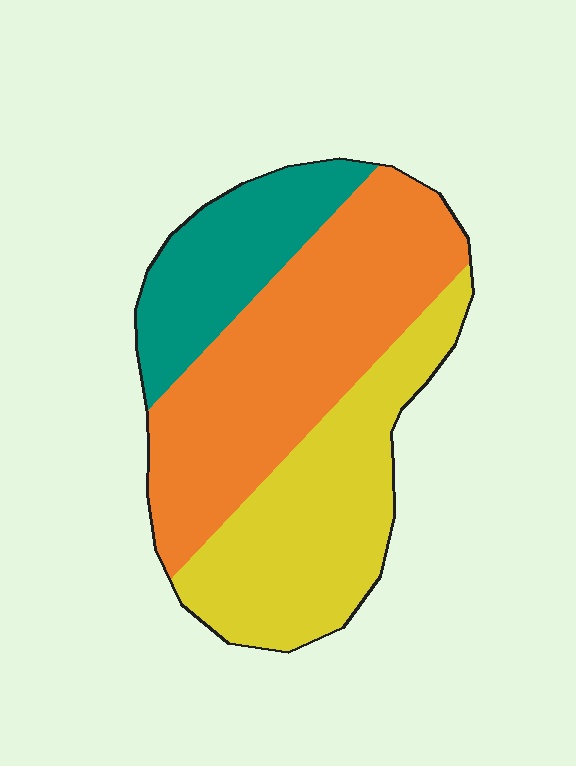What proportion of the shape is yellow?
Yellow covers about 35% of the shape.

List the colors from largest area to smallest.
From largest to smallest: orange, yellow, teal.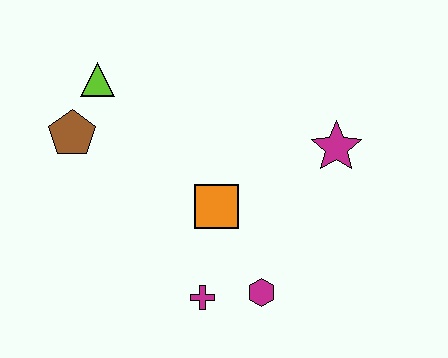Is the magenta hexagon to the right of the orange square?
Yes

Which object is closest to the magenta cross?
The magenta hexagon is closest to the magenta cross.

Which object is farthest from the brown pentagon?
The magenta star is farthest from the brown pentagon.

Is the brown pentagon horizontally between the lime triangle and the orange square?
No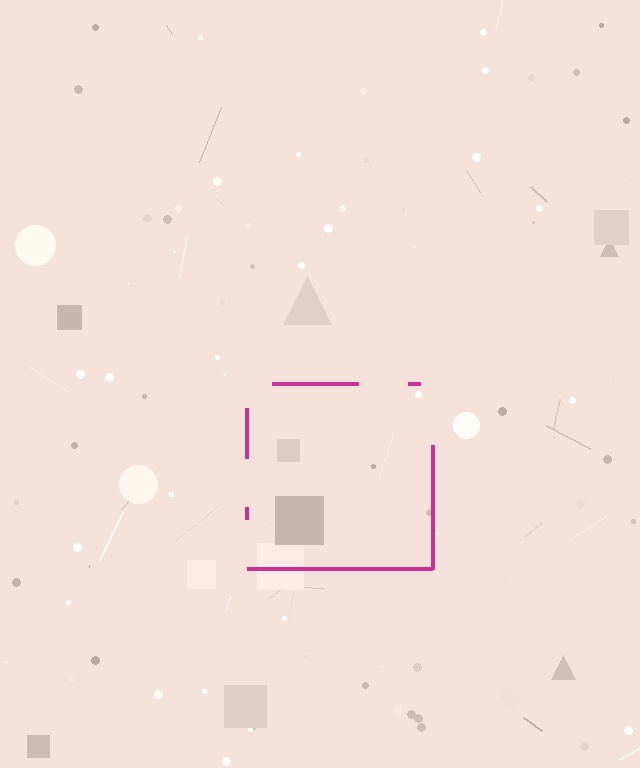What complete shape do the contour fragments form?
The contour fragments form a square.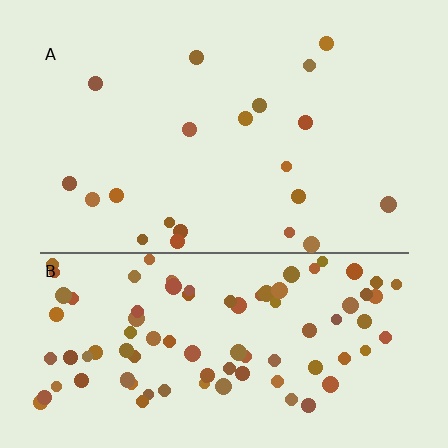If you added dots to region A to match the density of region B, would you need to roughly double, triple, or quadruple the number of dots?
Approximately quadruple.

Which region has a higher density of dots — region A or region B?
B (the bottom).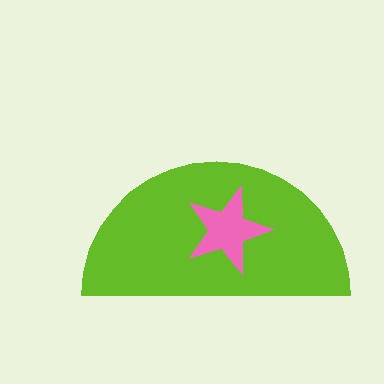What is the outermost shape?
The lime semicircle.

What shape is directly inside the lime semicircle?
The pink star.